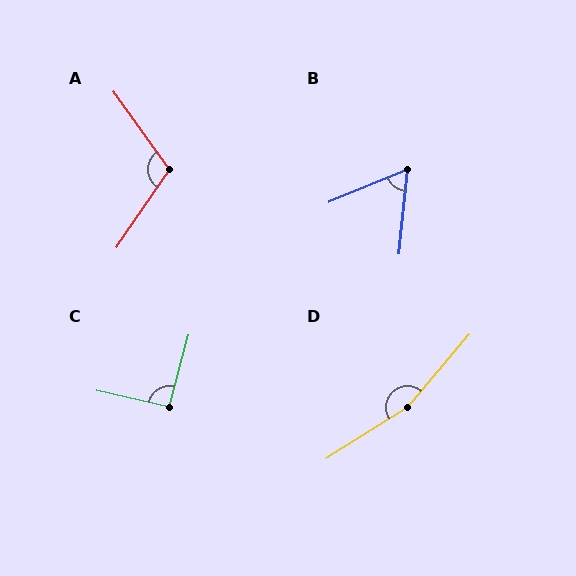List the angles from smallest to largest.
B (62°), C (92°), A (110°), D (163°).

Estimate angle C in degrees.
Approximately 92 degrees.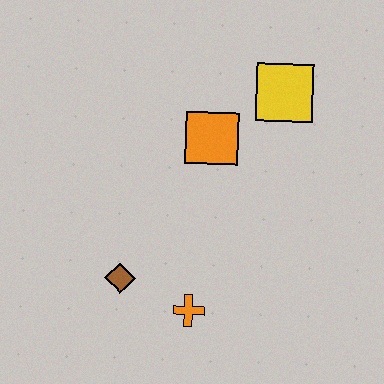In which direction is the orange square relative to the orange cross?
The orange square is above the orange cross.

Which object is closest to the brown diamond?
The orange cross is closest to the brown diamond.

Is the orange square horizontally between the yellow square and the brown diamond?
Yes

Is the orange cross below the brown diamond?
Yes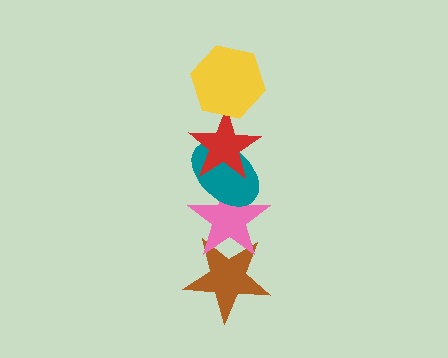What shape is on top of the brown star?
The pink star is on top of the brown star.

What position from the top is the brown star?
The brown star is 5th from the top.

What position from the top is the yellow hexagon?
The yellow hexagon is 1st from the top.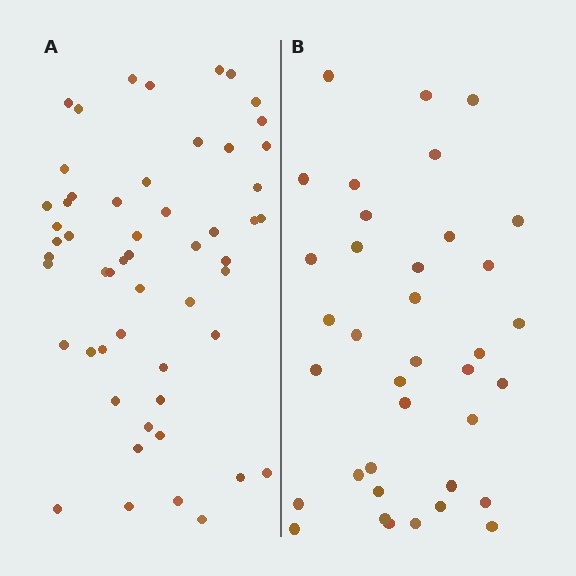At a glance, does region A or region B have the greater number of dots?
Region A (the left region) has more dots.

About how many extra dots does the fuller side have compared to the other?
Region A has approximately 15 more dots than region B.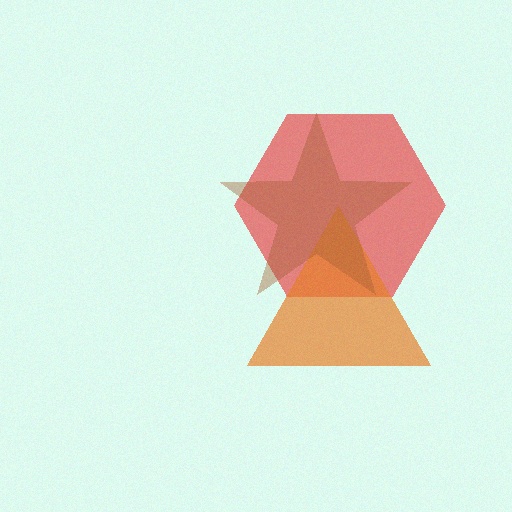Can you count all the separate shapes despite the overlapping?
Yes, there are 3 separate shapes.